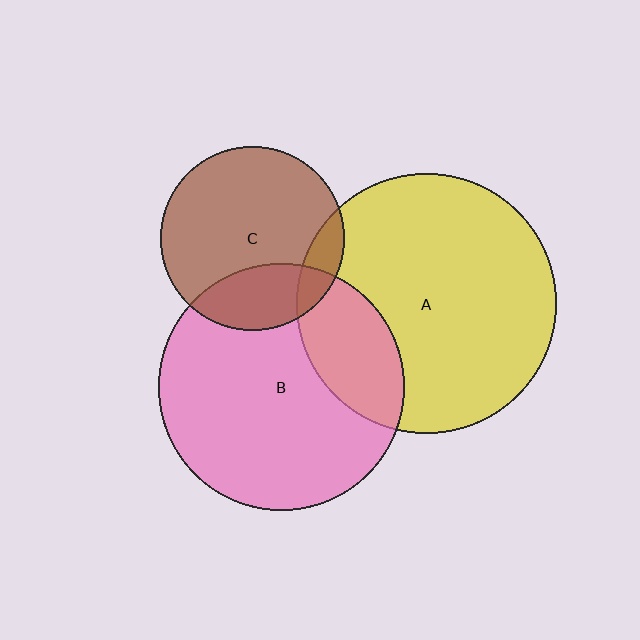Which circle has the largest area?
Circle A (yellow).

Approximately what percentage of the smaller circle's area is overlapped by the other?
Approximately 25%.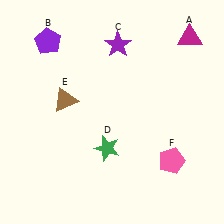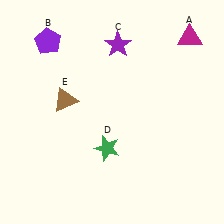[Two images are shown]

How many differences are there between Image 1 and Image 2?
There is 1 difference between the two images.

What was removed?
The pink pentagon (F) was removed in Image 2.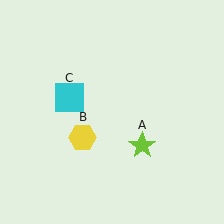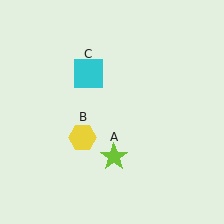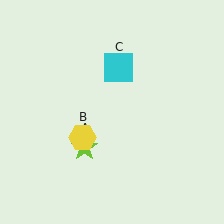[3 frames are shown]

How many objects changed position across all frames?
2 objects changed position: lime star (object A), cyan square (object C).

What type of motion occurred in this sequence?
The lime star (object A), cyan square (object C) rotated clockwise around the center of the scene.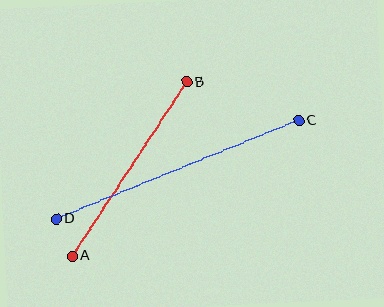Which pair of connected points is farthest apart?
Points C and D are farthest apart.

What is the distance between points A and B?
The distance is approximately 208 pixels.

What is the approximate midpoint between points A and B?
The midpoint is at approximately (129, 169) pixels.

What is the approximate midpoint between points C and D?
The midpoint is at approximately (177, 170) pixels.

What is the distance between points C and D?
The distance is approximately 262 pixels.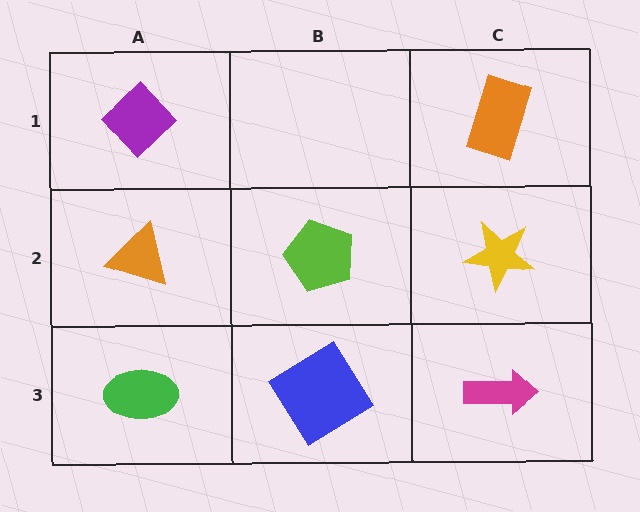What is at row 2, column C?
A yellow star.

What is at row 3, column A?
A green ellipse.